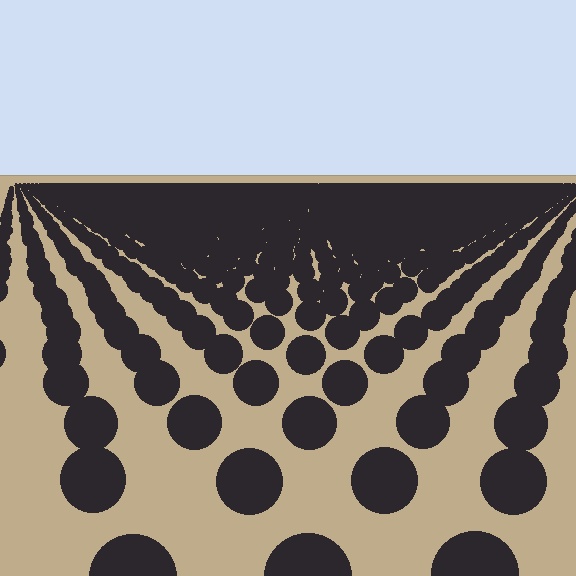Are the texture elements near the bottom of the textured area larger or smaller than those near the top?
Larger. Near the bottom, elements are closer to the viewer and appear at a bigger on-screen size.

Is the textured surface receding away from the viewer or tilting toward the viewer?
The surface is receding away from the viewer. Texture elements get smaller and denser toward the top.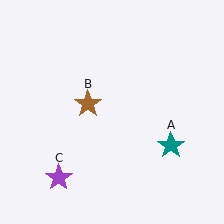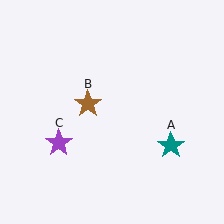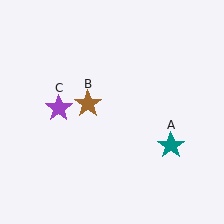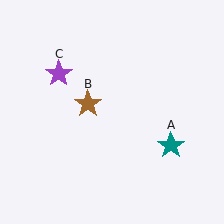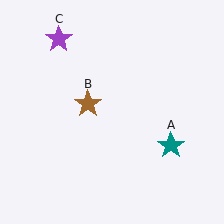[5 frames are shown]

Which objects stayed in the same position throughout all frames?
Teal star (object A) and brown star (object B) remained stationary.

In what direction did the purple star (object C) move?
The purple star (object C) moved up.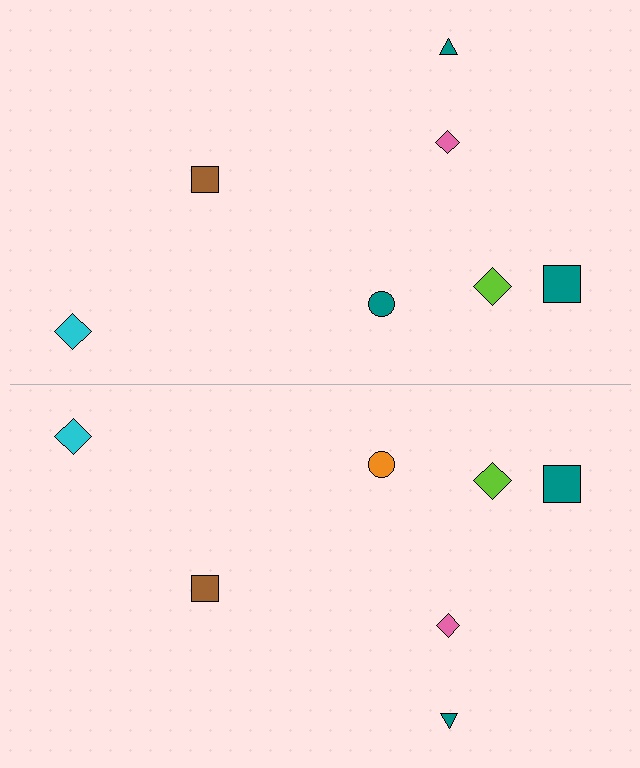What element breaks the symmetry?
The orange circle on the bottom side breaks the symmetry — its mirror counterpart is teal.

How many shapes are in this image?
There are 14 shapes in this image.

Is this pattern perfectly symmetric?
No, the pattern is not perfectly symmetric. The orange circle on the bottom side breaks the symmetry — its mirror counterpart is teal.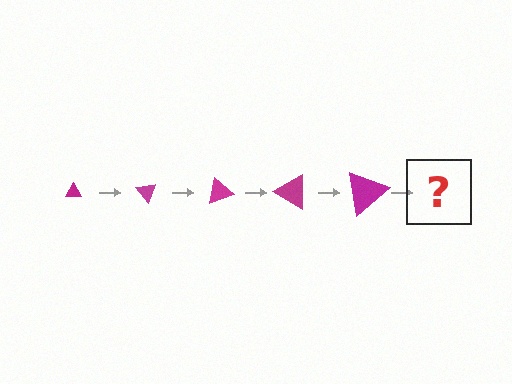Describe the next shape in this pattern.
It should be a triangle, larger than the previous one and rotated 250 degrees from the start.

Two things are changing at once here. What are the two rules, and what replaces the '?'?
The two rules are that the triangle grows larger each step and it rotates 50 degrees each step. The '?' should be a triangle, larger than the previous one and rotated 250 degrees from the start.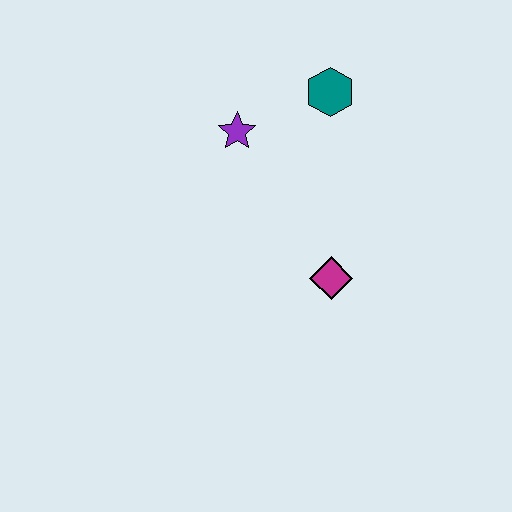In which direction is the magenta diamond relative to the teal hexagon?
The magenta diamond is below the teal hexagon.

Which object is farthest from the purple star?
The magenta diamond is farthest from the purple star.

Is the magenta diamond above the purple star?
No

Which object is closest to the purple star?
The teal hexagon is closest to the purple star.